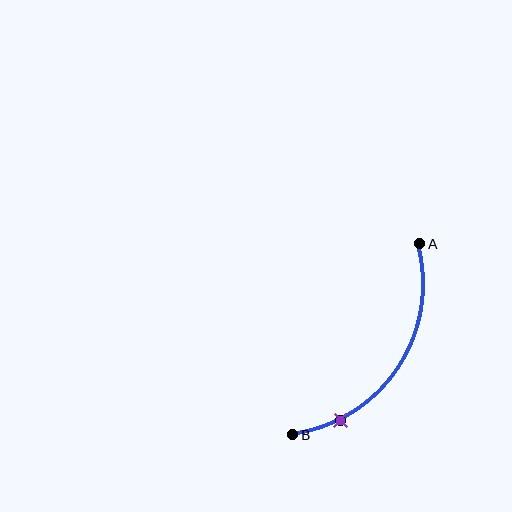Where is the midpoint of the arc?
The arc midpoint is the point on the curve farthest from the straight line joining A and B. It sits to the right of that line.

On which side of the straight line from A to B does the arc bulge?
The arc bulges to the right of the straight line connecting A and B.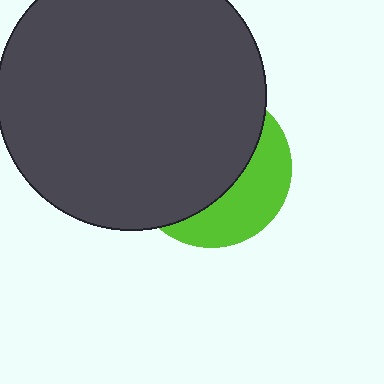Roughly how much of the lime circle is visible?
A small part of it is visible (roughly 35%).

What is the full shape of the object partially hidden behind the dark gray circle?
The partially hidden object is a lime circle.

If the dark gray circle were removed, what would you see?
You would see the complete lime circle.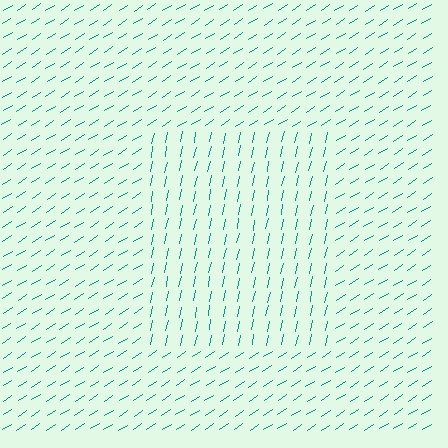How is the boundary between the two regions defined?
The boundary is defined purely by a change in line orientation (approximately 45 degrees difference). All lines are the same color and thickness.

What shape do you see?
I see a rectangle.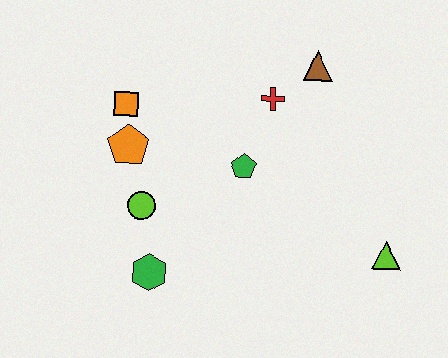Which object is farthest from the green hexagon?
The brown triangle is farthest from the green hexagon.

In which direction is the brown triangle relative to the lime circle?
The brown triangle is to the right of the lime circle.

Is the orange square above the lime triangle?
Yes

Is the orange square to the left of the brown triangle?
Yes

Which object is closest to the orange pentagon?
The orange square is closest to the orange pentagon.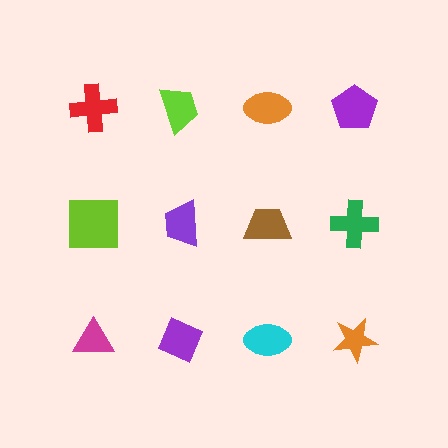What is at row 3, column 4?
An orange star.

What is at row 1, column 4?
A purple pentagon.